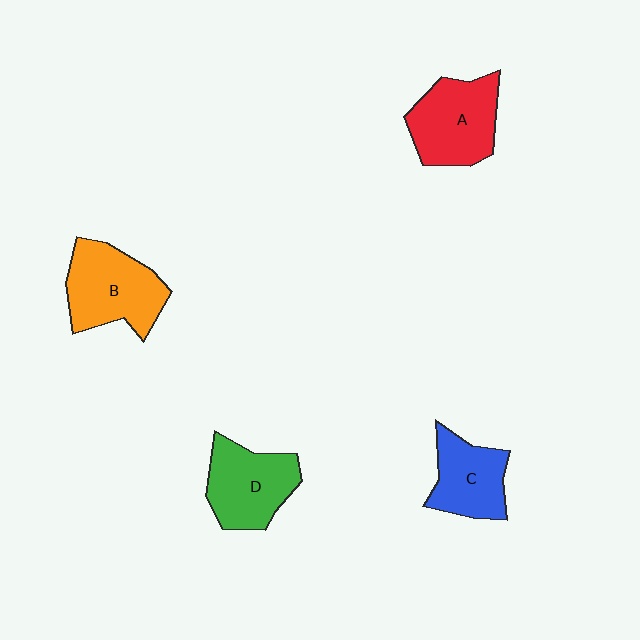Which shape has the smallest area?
Shape C (blue).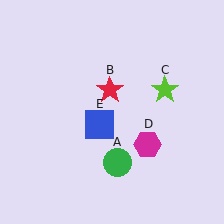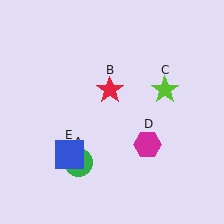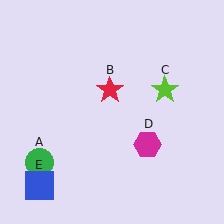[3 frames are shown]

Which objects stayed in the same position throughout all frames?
Red star (object B) and lime star (object C) and magenta hexagon (object D) remained stationary.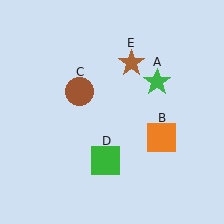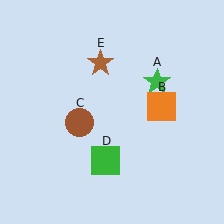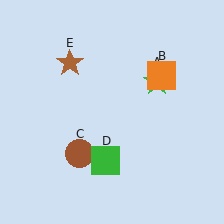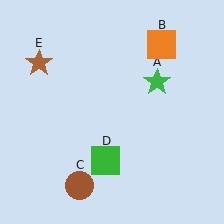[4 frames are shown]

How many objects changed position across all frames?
3 objects changed position: orange square (object B), brown circle (object C), brown star (object E).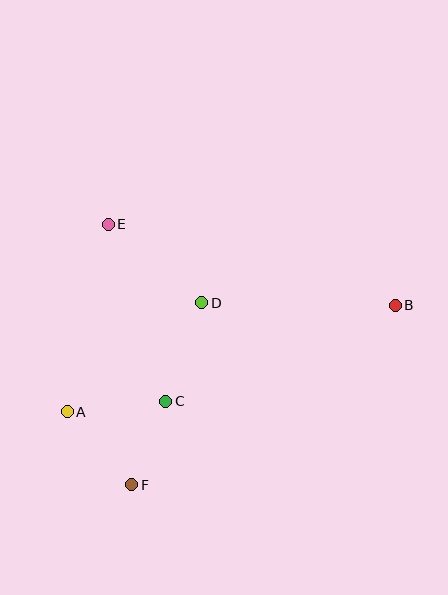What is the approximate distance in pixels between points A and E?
The distance between A and E is approximately 192 pixels.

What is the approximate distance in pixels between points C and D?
The distance between C and D is approximately 105 pixels.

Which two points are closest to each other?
Points C and F are closest to each other.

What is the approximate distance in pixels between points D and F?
The distance between D and F is approximately 195 pixels.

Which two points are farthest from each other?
Points A and B are farthest from each other.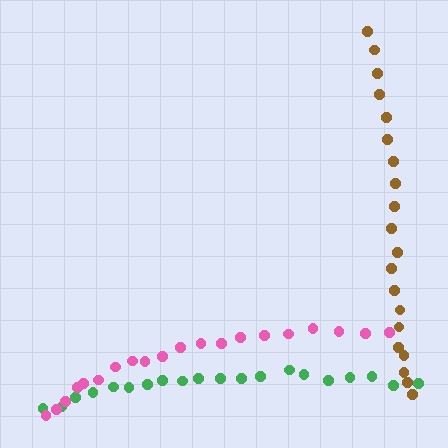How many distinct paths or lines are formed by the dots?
There are 3 distinct paths.